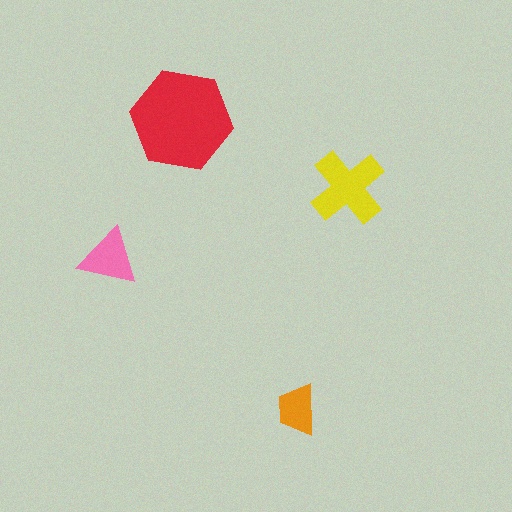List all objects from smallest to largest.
The orange trapezoid, the pink triangle, the yellow cross, the red hexagon.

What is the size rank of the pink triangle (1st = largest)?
3rd.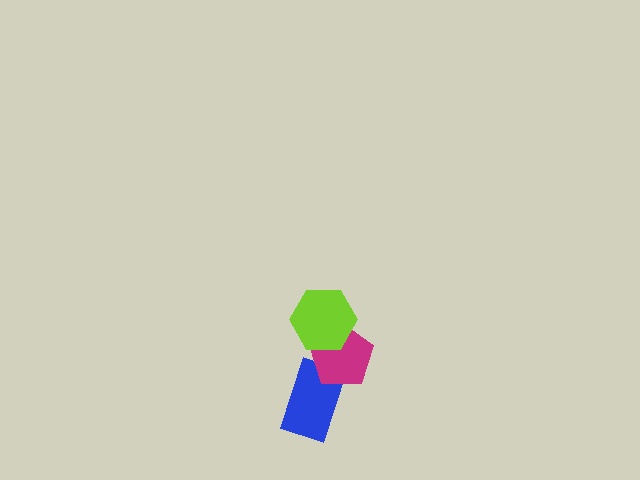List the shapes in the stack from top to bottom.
From top to bottom: the lime hexagon, the magenta pentagon, the blue rectangle.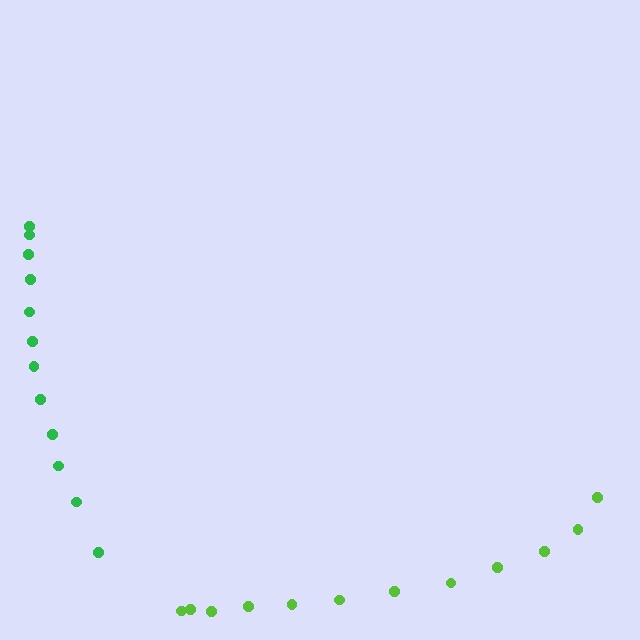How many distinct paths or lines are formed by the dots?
There are 2 distinct paths.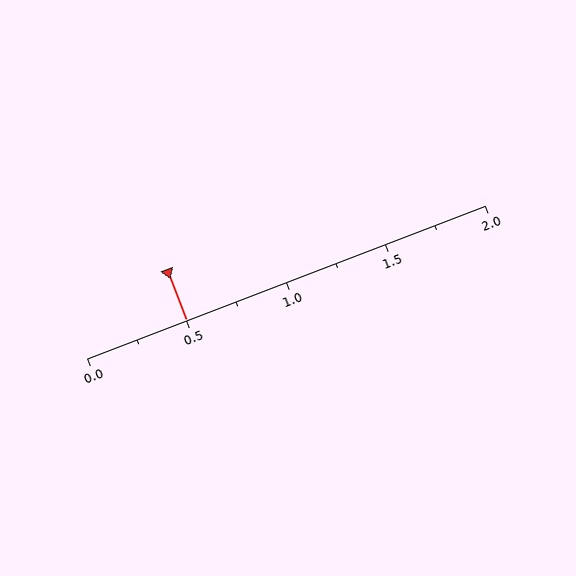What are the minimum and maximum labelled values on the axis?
The axis runs from 0.0 to 2.0.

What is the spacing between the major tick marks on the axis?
The major ticks are spaced 0.5 apart.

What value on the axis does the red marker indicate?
The marker indicates approximately 0.5.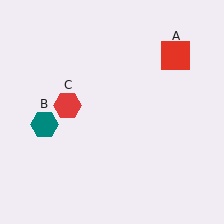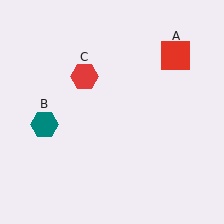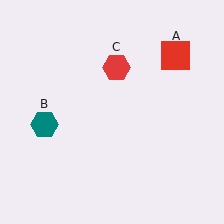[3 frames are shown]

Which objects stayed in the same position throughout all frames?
Red square (object A) and teal hexagon (object B) remained stationary.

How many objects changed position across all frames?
1 object changed position: red hexagon (object C).